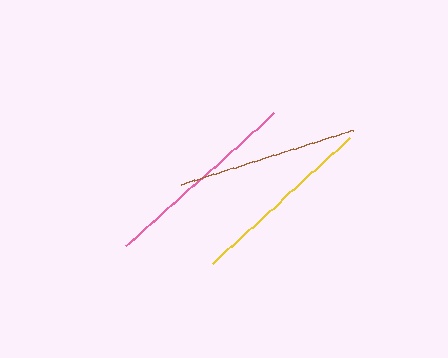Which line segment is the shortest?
The brown line is the shortest at approximately 181 pixels.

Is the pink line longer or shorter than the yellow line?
The pink line is longer than the yellow line.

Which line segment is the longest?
The pink line is the longest at approximately 199 pixels.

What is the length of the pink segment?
The pink segment is approximately 199 pixels long.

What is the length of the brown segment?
The brown segment is approximately 181 pixels long.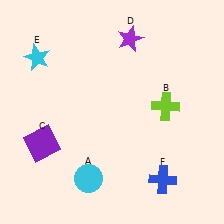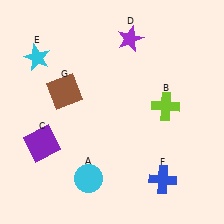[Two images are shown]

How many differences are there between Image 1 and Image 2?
There is 1 difference between the two images.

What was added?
A brown square (G) was added in Image 2.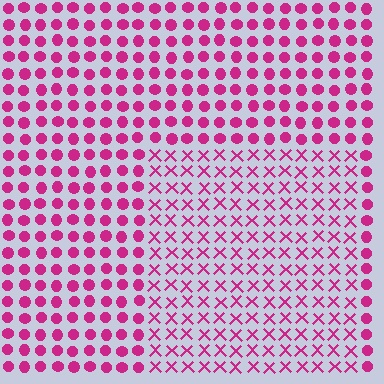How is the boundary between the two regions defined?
The boundary is defined by a change in element shape: X marks inside vs. circles outside. All elements share the same color and spacing.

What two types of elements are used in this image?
The image uses X marks inside the rectangle region and circles outside it.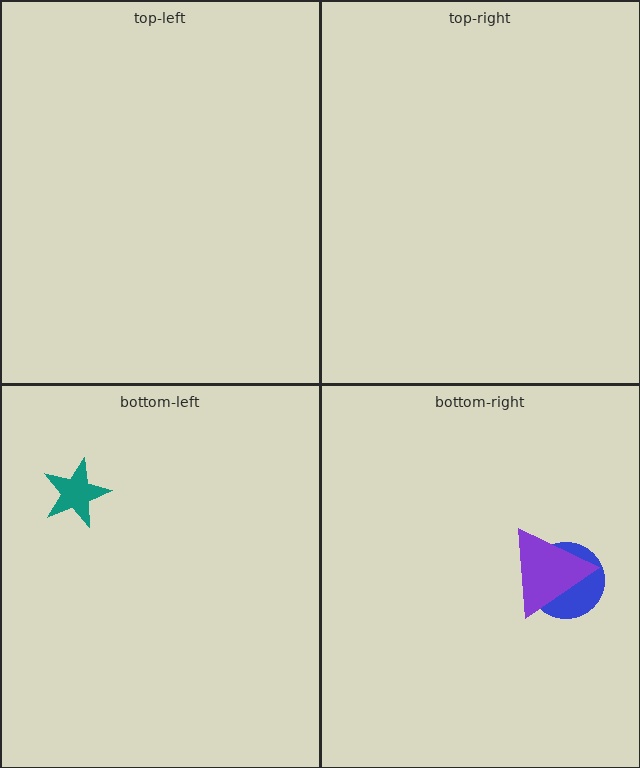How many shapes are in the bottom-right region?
2.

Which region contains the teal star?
The bottom-left region.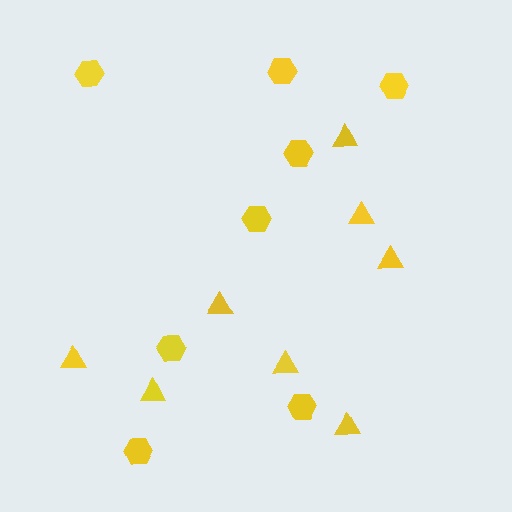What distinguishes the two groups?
There are 2 groups: one group of hexagons (8) and one group of triangles (8).